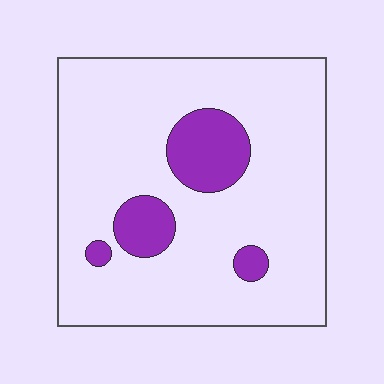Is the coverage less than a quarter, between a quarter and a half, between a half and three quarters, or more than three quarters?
Less than a quarter.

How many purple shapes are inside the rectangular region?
4.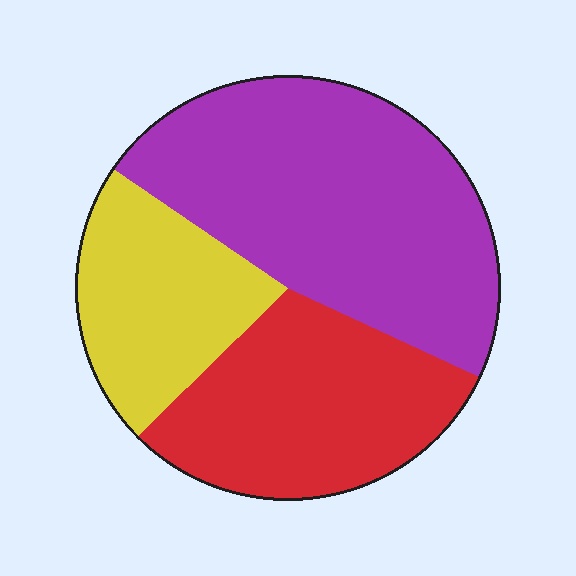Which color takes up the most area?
Purple, at roughly 45%.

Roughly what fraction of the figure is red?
Red takes up about one third (1/3) of the figure.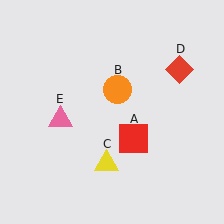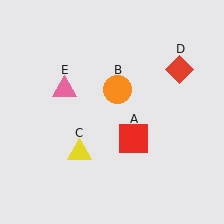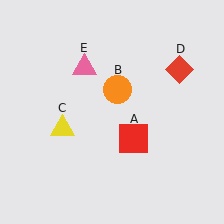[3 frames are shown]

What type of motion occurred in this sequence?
The yellow triangle (object C), pink triangle (object E) rotated clockwise around the center of the scene.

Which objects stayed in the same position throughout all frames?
Red square (object A) and orange circle (object B) and red diamond (object D) remained stationary.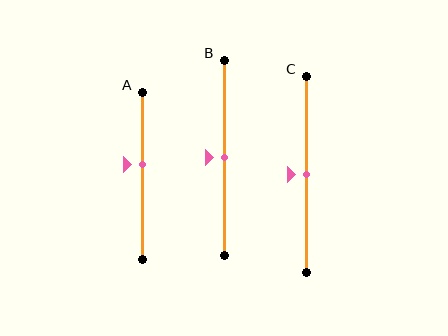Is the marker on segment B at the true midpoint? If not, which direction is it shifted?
Yes, the marker on segment B is at the true midpoint.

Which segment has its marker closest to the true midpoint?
Segment B has its marker closest to the true midpoint.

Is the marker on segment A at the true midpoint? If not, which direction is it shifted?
No, the marker on segment A is shifted upward by about 7% of the segment length.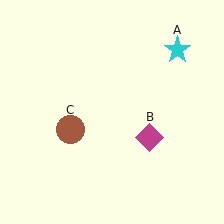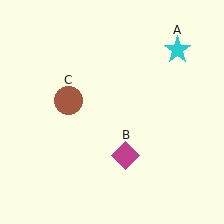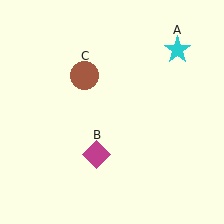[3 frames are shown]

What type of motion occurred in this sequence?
The magenta diamond (object B), brown circle (object C) rotated clockwise around the center of the scene.